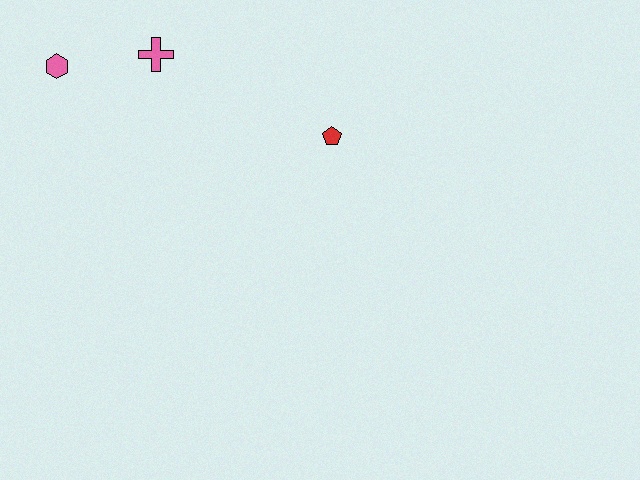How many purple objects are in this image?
There are no purple objects.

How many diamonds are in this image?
There are no diamonds.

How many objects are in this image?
There are 3 objects.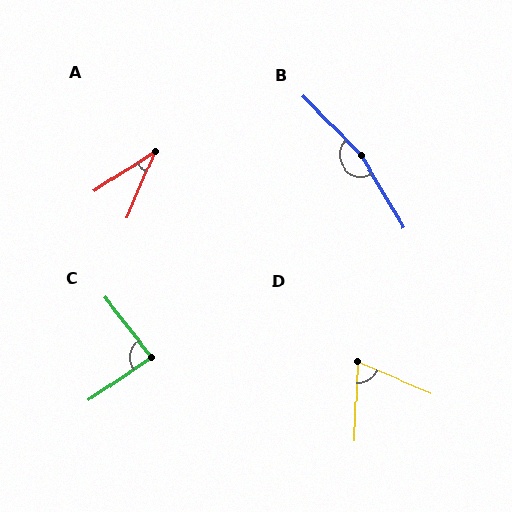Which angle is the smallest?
A, at approximately 34 degrees.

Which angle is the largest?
B, at approximately 166 degrees.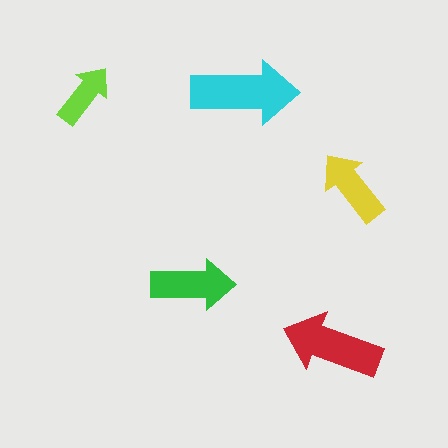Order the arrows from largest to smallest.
the cyan one, the red one, the green one, the yellow one, the lime one.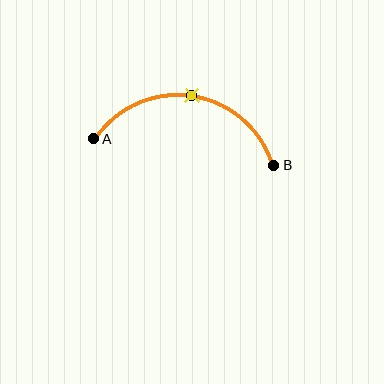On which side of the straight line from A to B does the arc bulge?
The arc bulges above the straight line connecting A and B.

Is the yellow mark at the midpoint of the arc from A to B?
Yes. The yellow mark lies on the arc at equal arc-length from both A and B — it is the arc midpoint.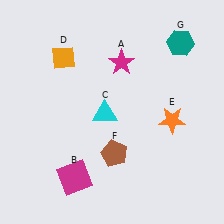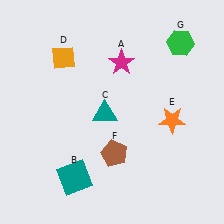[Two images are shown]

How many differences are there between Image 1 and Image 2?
There are 3 differences between the two images.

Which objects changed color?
B changed from magenta to teal. C changed from cyan to teal. G changed from teal to green.